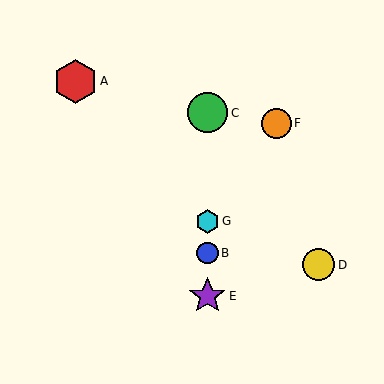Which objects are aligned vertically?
Objects B, C, E, G are aligned vertically.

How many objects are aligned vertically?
4 objects (B, C, E, G) are aligned vertically.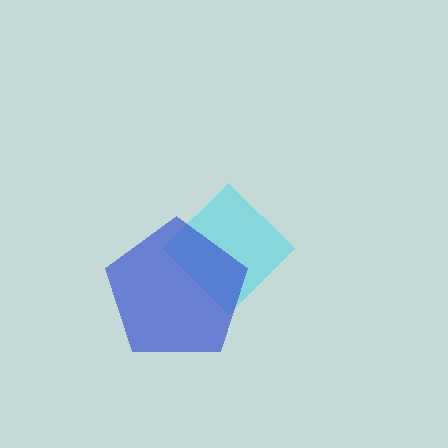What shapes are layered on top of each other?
The layered shapes are: a cyan diamond, a blue pentagon.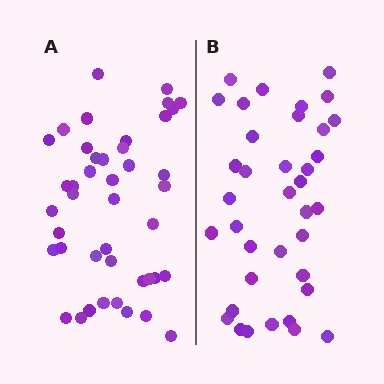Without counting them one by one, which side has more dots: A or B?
Region A (the left region) has more dots.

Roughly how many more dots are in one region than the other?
Region A has about 6 more dots than region B.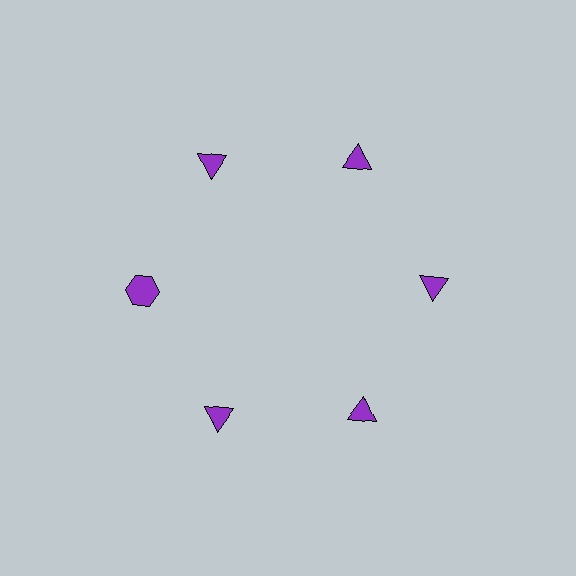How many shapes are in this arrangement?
There are 6 shapes arranged in a ring pattern.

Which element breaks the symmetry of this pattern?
The purple hexagon at roughly the 9 o'clock position breaks the symmetry. All other shapes are purple triangles.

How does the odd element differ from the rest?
It has a different shape: hexagon instead of triangle.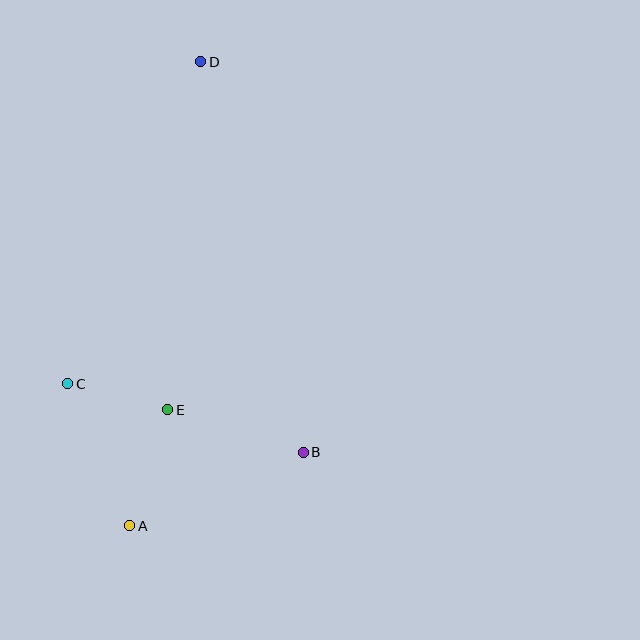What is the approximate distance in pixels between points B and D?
The distance between B and D is approximately 404 pixels.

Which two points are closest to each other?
Points C and E are closest to each other.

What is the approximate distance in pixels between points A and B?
The distance between A and B is approximately 188 pixels.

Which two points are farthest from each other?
Points A and D are farthest from each other.